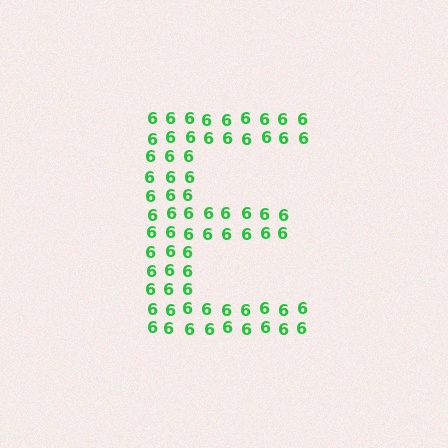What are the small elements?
The small elements are digit 6's.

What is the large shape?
The large shape is the letter E.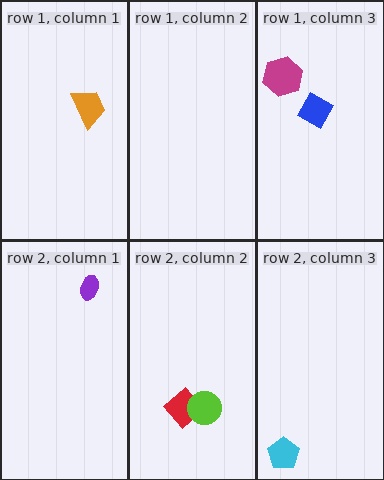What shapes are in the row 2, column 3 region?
The cyan pentagon.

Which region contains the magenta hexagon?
The row 1, column 3 region.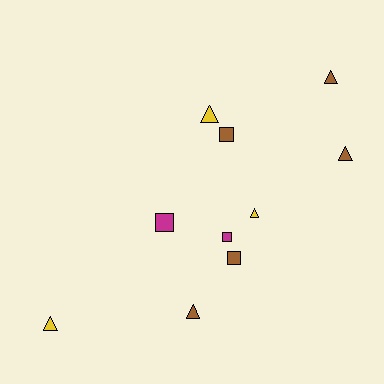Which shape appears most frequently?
Triangle, with 6 objects.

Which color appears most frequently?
Brown, with 5 objects.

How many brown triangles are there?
There are 3 brown triangles.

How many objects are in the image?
There are 10 objects.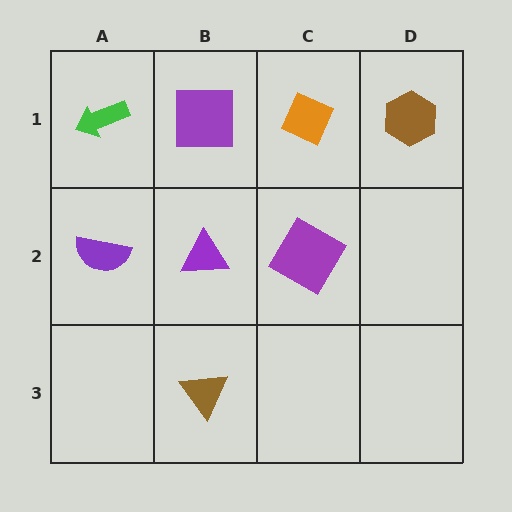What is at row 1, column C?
An orange diamond.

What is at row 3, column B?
A brown triangle.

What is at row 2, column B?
A purple triangle.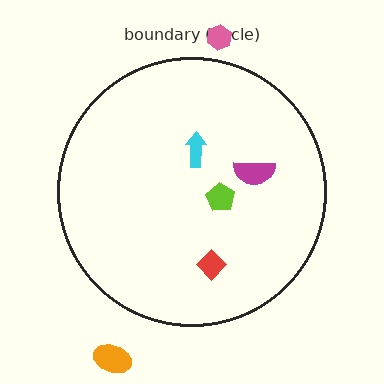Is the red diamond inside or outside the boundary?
Inside.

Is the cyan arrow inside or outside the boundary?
Inside.